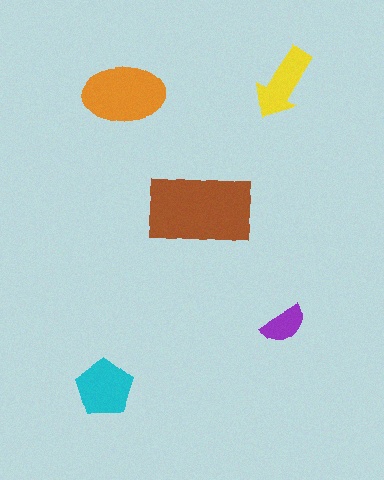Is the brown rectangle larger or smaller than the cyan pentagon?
Larger.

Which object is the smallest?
The purple semicircle.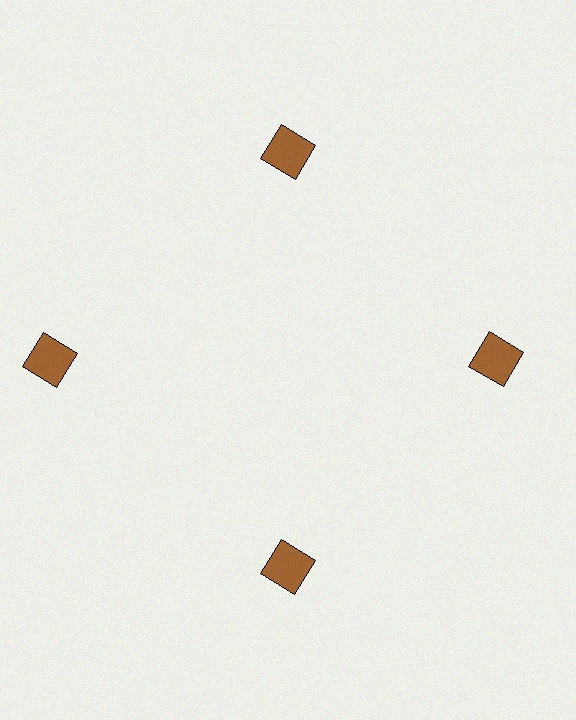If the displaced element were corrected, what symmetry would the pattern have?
It would have 4-fold rotational symmetry — the pattern would map onto itself every 90 degrees.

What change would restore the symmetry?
The symmetry would be restored by moving it inward, back onto the ring so that all 4 squares sit at equal angles and equal distance from the center.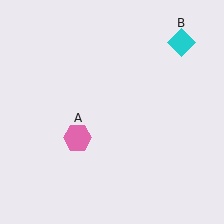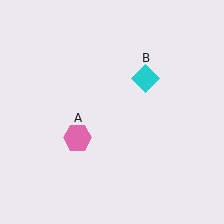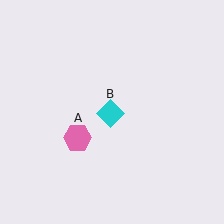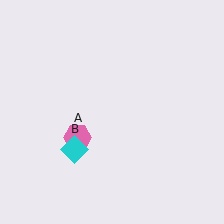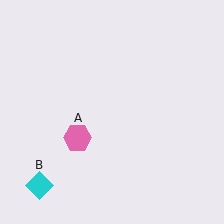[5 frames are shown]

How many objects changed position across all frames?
1 object changed position: cyan diamond (object B).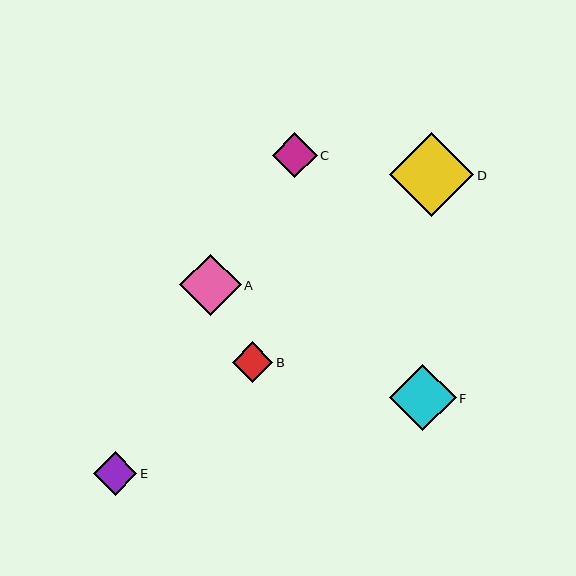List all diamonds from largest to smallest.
From largest to smallest: D, F, A, C, E, B.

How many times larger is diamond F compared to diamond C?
Diamond F is approximately 1.5 times the size of diamond C.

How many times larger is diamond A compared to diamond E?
Diamond A is approximately 1.4 times the size of diamond E.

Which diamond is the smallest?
Diamond B is the smallest with a size of approximately 41 pixels.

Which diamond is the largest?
Diamond D is the largest with a size of approximately 84 pixels.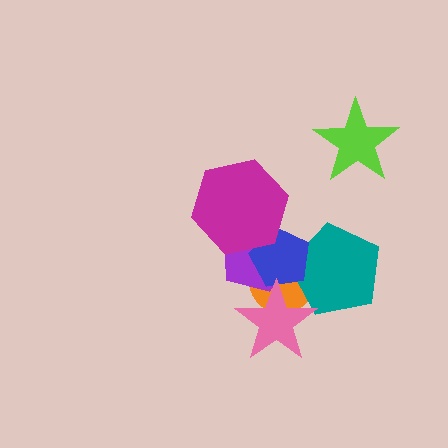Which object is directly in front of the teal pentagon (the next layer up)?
The blue pentagon is directly in front of the teal pentagon.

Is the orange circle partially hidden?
Yes, it is partially covered by another shape.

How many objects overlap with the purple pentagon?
4 objects overlap with the purple pentagon.